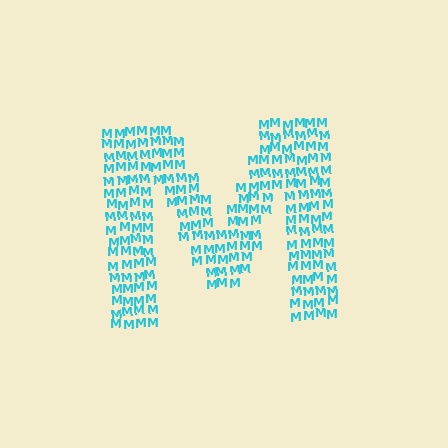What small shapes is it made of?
It is made of small letter M's.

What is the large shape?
The large shape is the letter M.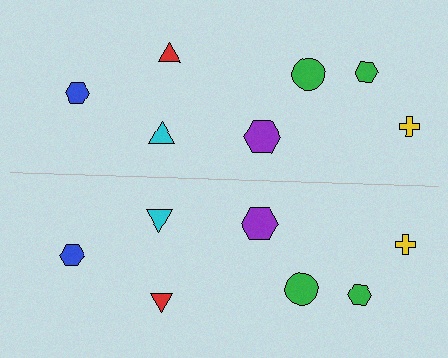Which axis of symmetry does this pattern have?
The pattern has a horizontal axis of symmetry running through the center of the image.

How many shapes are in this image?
There are 14 shapes in this image.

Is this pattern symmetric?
Yes, this pattern has bilateral (reflection) symmetry.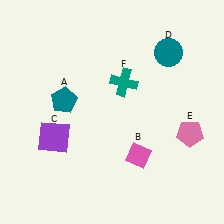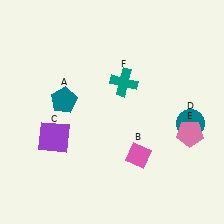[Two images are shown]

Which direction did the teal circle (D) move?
The teal circle (D) moved down.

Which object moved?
The teal circle (D) moved down.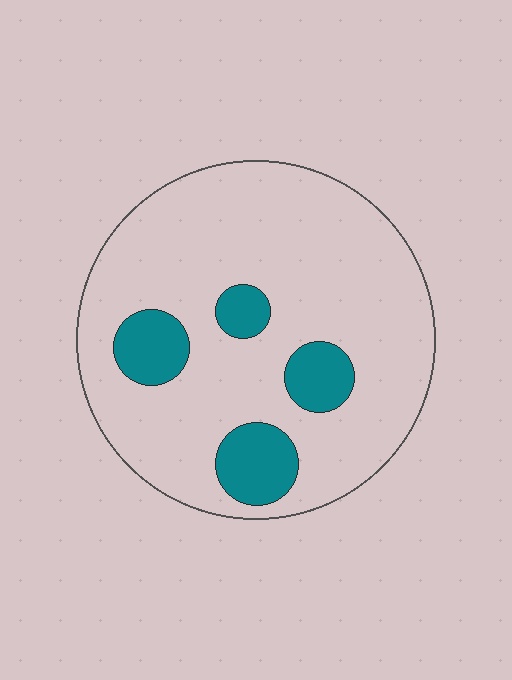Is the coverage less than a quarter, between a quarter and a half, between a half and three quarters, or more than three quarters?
Less than a quarter.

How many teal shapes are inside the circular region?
4.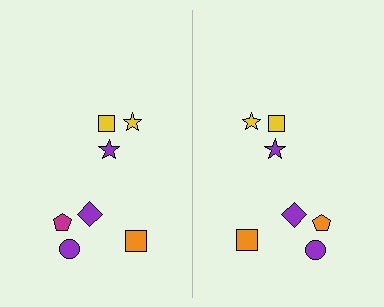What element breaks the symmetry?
The orange pentagon on the right side breaks the symmetry — its mirror counterpart is magenta.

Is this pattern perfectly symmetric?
No, the pattern is not perfectly symmetric. The orange pentagon on the right side breaks the symmetry — its mirror counterpart is magenta.